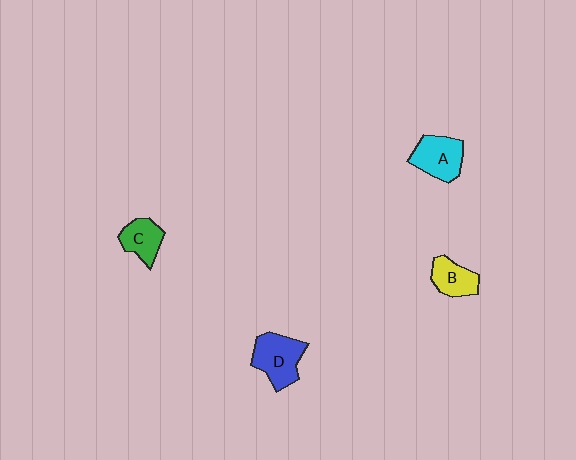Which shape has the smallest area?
Shape B (yellow).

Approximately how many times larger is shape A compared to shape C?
Approximately 1.3 times.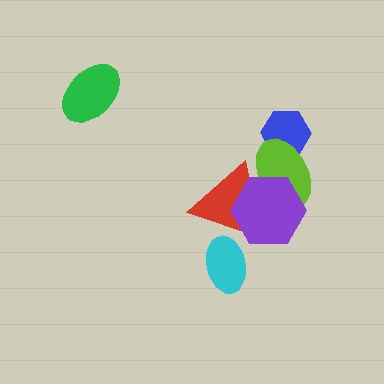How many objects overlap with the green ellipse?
0 objects overlap with the green ellipse.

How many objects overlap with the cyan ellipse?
1 object overlaps with the cyan ellipse.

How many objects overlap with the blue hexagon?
1 object overlaps with the blue hexagon.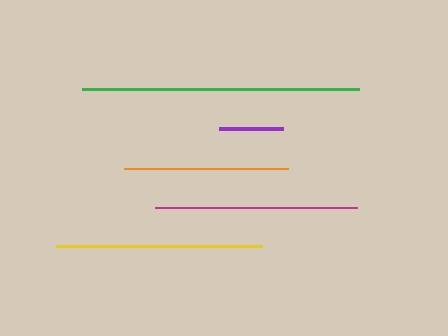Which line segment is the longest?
The green line is the longest at approximately 276 pixels.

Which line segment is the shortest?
The purple line is the shortest at approximately 63 pixels.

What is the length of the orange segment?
The orange segment is approximately 163 pixels long.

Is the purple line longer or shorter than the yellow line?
The yellow line is longer than the purple line.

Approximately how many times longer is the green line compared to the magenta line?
The green line is approximately 1.4 times the length of the magenta line.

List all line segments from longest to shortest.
From longest to shortest: green, yellow, magenta, orange, purple.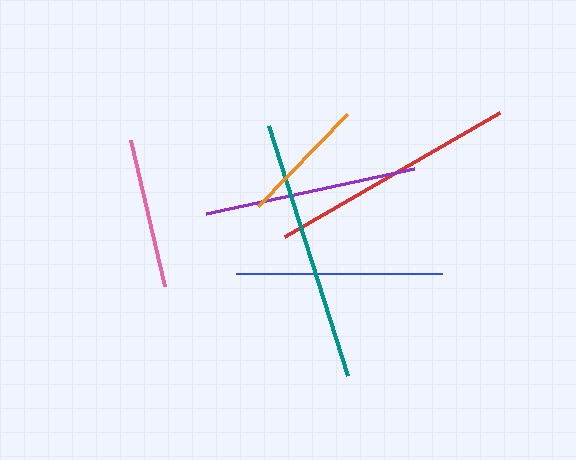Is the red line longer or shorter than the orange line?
The red line is longer than the orange line.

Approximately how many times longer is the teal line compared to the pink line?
The teal line is approximately 1.7 times the length of the pink line.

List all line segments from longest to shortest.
From longest to shortest: teal, red, purple, blue, pink, orange.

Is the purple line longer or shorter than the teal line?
The teal line is longer than the purple line.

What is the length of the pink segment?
The pink segment is approximately 151 pixels long.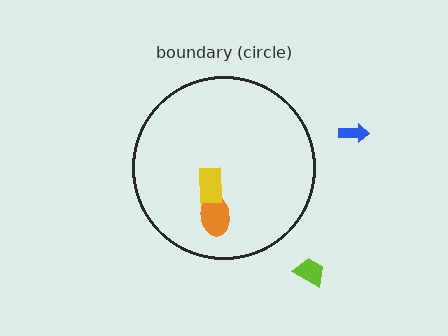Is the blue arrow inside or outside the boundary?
Outside.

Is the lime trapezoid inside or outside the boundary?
Outside.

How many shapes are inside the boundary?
2 inside, 2 outside.